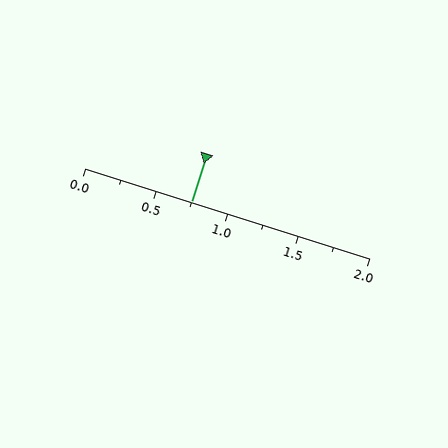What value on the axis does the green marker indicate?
The marker indicates approximately 0.75.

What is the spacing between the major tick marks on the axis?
The major ticks are spaced 0.5 apart.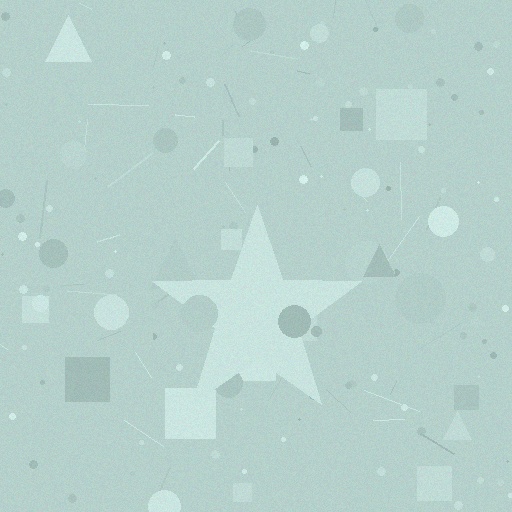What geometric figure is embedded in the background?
A star is embedded in the background.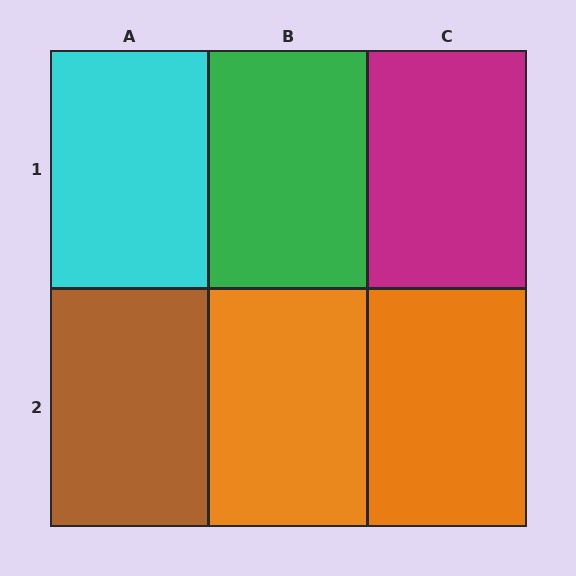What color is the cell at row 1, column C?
Magenta.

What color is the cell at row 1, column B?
Green.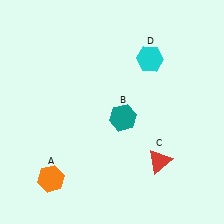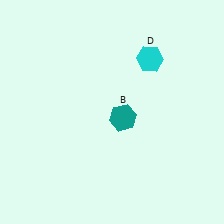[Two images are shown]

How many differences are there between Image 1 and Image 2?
There are 2 differences between the two images.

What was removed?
The red triangle (C), the orange hexagon (A) were removed in Image 2.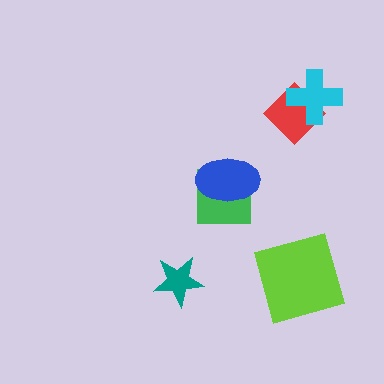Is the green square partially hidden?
Yes, it is partially covered by another shape.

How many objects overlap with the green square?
1 object overlaps with the green square.